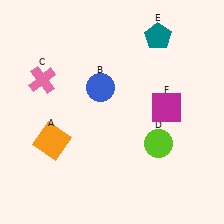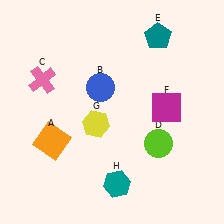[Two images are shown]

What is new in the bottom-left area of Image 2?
A yellow hexagon (G) was added in the bottom-left area of Image 2.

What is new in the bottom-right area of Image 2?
A teal hexagon (H) was added in the bottom-right area of Image 2.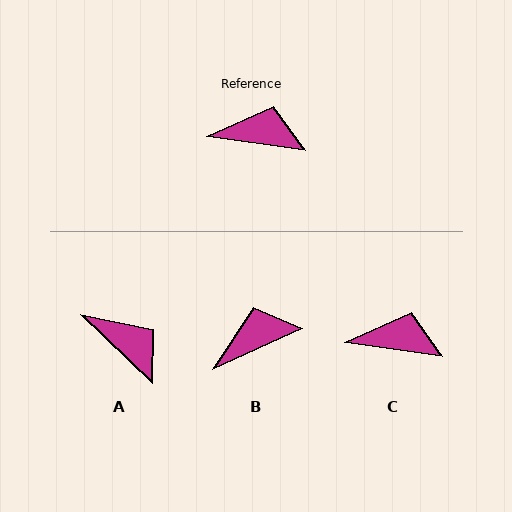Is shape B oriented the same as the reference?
No, it is off by about 32 degrees.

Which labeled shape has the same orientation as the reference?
C.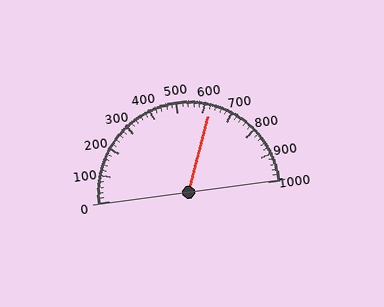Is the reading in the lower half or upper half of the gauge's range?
The reading is in the upper half of the range (0 to 1000).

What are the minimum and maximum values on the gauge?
The gauge ranges from 0 to 1000.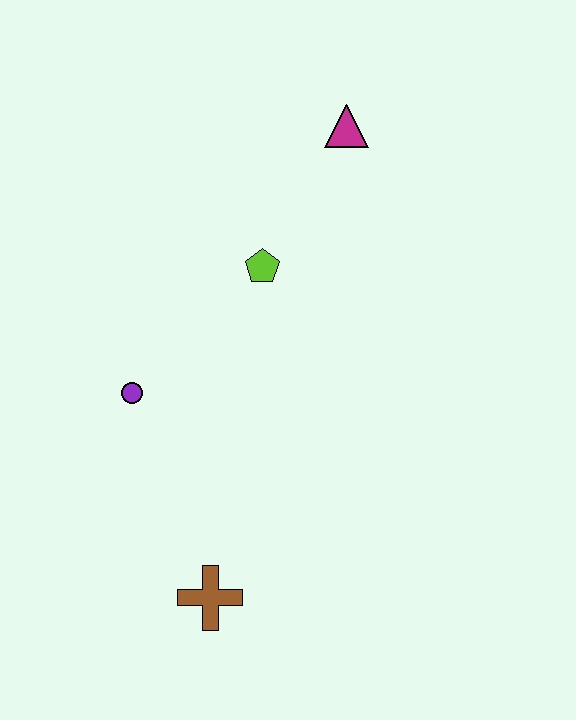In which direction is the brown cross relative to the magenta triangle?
The brown cross is below the magenta triangle.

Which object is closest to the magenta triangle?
The lime pentagon is closest to the magenta triangle.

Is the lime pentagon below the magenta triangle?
Yes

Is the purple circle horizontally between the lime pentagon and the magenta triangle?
No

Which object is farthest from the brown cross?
The magenta triangle is farthest from the brown cross.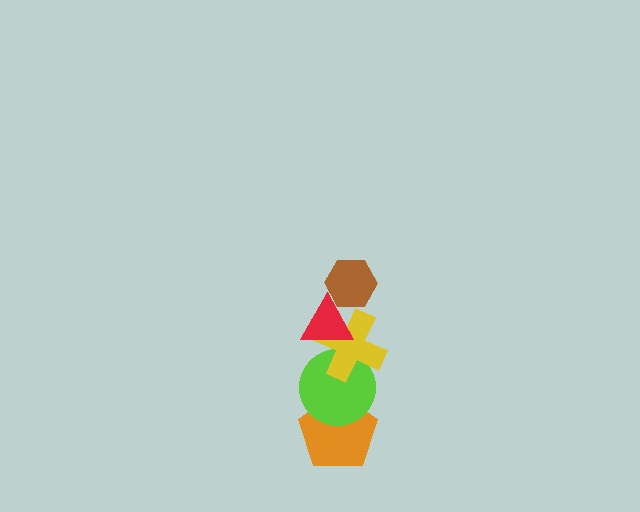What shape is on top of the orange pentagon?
The lime circle is on top of the orange pentagon.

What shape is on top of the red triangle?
The brown hexagon is on top of the red triangle.